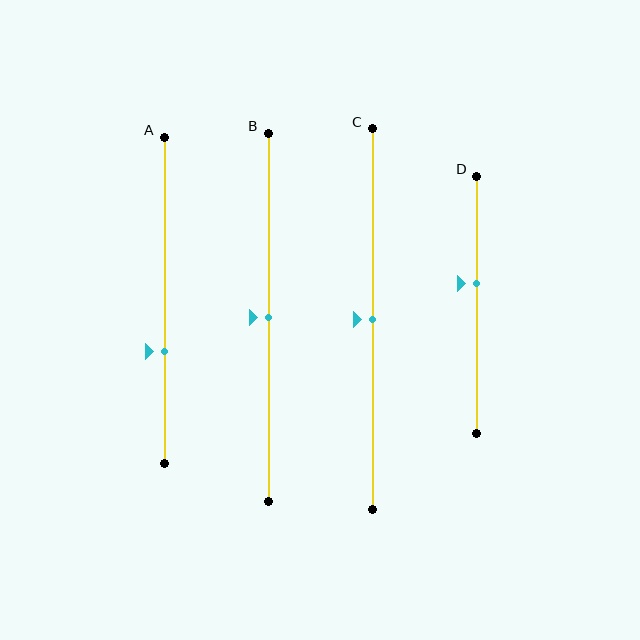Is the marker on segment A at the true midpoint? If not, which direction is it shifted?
No, the marker on segment A is shifted downward by about 16% of the segment length.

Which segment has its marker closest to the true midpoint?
Segment B has its marker closest to the true midpoint.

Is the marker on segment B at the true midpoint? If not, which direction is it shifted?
Yes, the marker on segment B is at the true midpoint.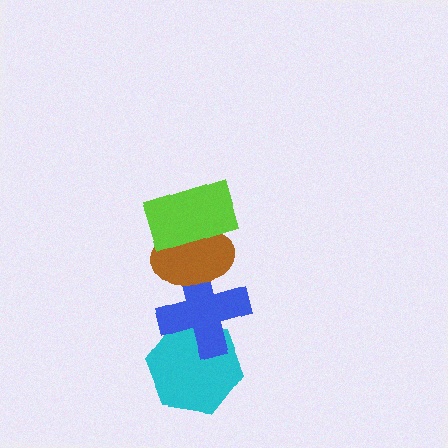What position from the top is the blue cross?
The blue cross is 3rd from the top.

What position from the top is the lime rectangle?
The lime rectangle is 1st from the top.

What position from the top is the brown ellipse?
The brown ellipse is 2nd from the top.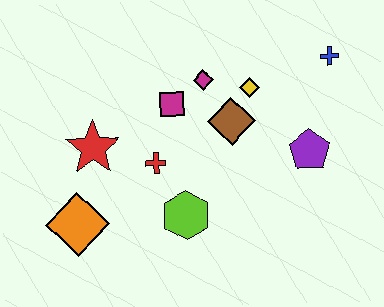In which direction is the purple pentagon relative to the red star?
The purple pentagon is to the right of the red star.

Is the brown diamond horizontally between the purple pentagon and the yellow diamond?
No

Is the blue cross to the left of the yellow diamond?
No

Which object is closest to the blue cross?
The yellow diamond is closest to the blue cross.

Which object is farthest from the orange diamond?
The blue cross is farthest from the orange diamond.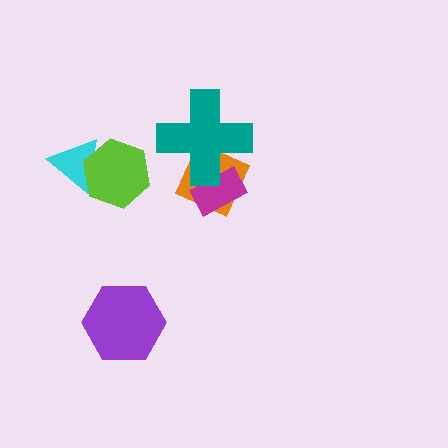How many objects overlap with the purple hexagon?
0 objects overlap with the purple hexagon.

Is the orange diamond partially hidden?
Yes, it is partially covered by another shape.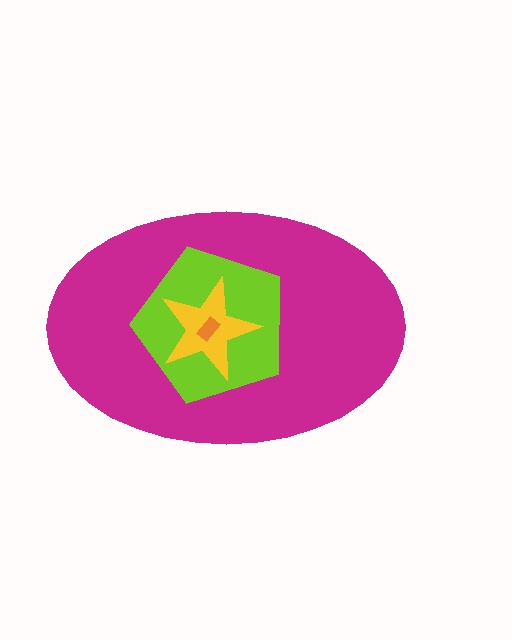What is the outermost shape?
The magenta ellipse.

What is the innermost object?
The orange rectangle.